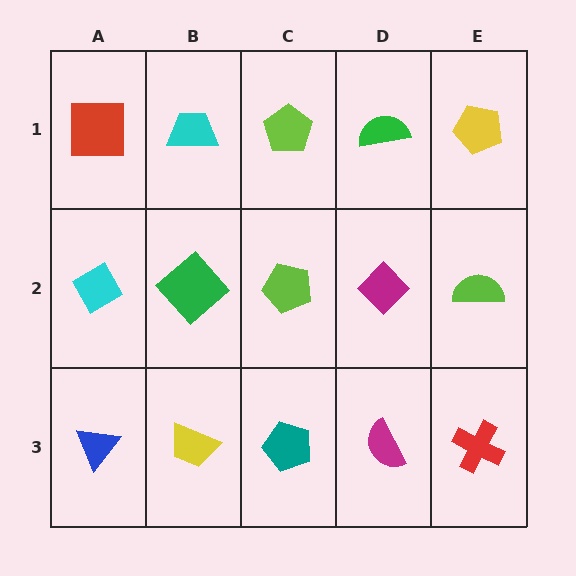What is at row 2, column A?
A cyan diamond.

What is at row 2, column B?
A green diamond.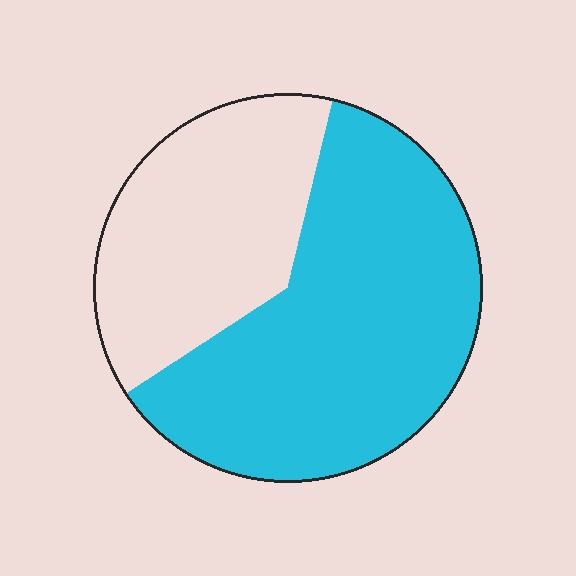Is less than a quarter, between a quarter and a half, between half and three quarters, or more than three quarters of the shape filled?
Between half and three quarters.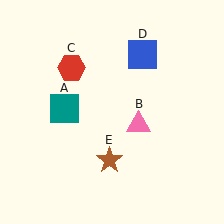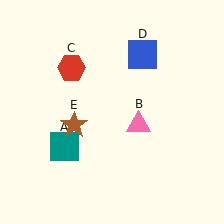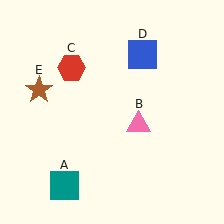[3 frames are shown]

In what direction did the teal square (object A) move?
The teal square (object A) moved down.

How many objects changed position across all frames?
2 objects changed position: teal square (object A), brown star (object E).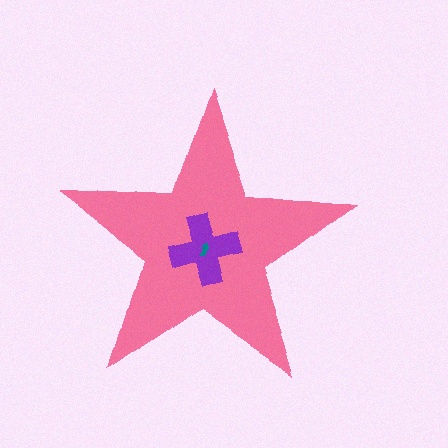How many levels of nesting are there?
3.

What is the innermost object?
The teal arrow.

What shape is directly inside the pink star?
The purple cross.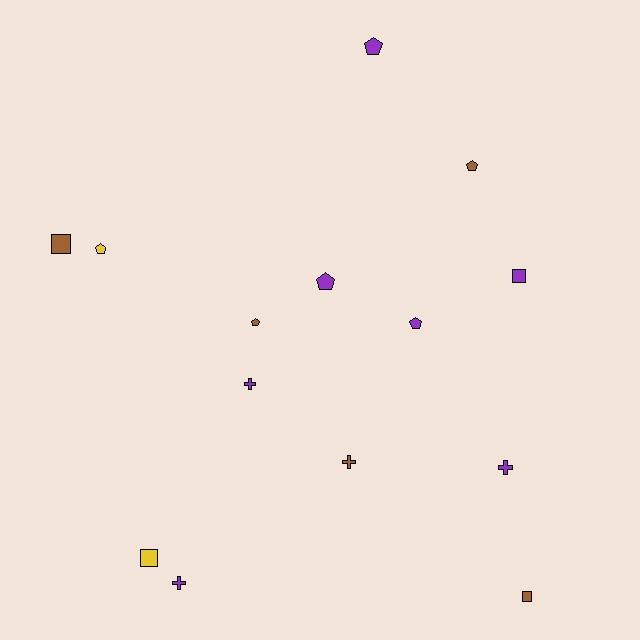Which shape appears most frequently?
Pentagon, with 6 objects.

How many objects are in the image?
There are 14 objects.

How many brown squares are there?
There are 2 brown squares.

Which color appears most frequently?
Purple, with 7 objects.